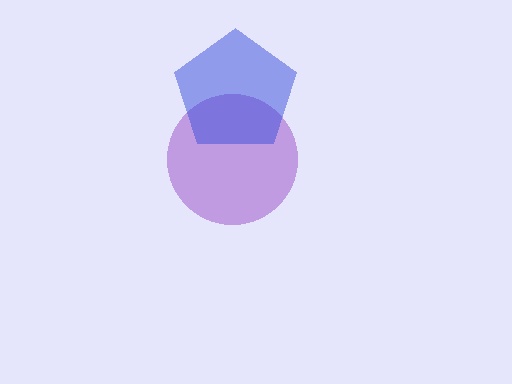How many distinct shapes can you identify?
There are 2 distinct shapes: a purple circle, a blue pentagon.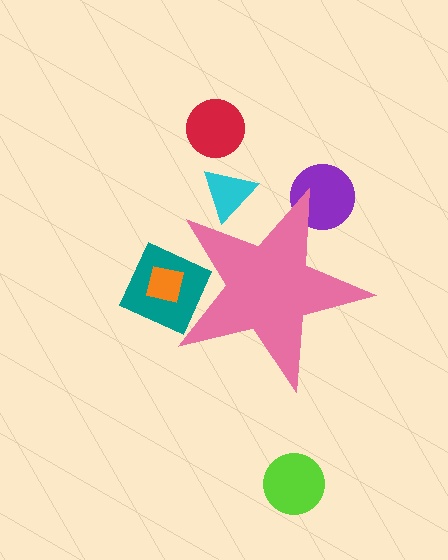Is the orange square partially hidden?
Yes, the orange square is partially hidden behind the pink star.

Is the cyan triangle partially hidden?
Yes, the cyan triangle is partially hidden behind the pink star.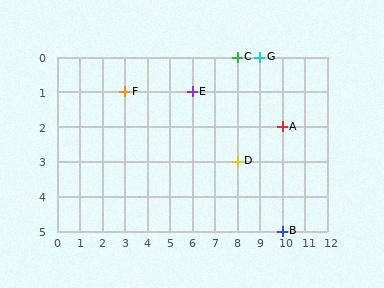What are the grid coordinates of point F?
Point F is at grid coordinates (3, 1).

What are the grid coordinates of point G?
Point G is at grid coordinates (9, 0).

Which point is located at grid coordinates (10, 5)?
Point B is at (10, 5).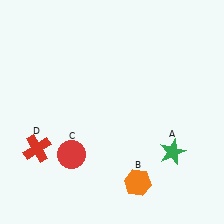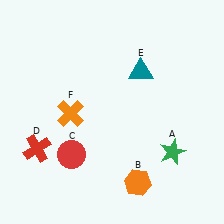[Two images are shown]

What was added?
A teal triangle (E), an orange cross (F) were added in Image 2.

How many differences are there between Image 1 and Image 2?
There are 2 differences between the two images.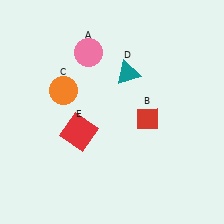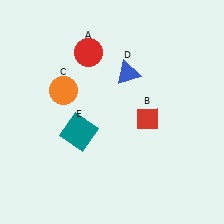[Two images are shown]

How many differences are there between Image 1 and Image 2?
There are 3 differences between the two images.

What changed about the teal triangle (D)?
In Image 1, D is teal. In Image 2, it changed to blue.